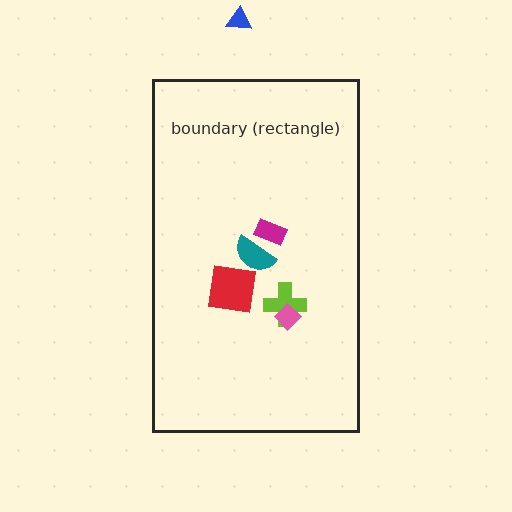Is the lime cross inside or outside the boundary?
Inside.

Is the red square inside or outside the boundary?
Inside.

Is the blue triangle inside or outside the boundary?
Outside.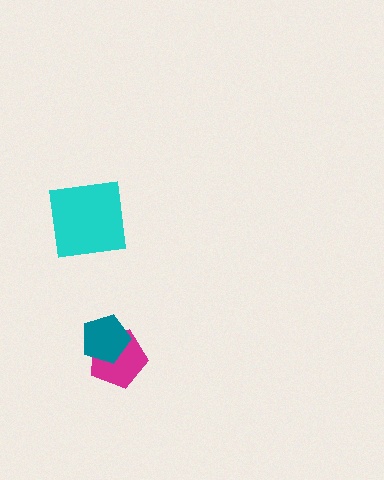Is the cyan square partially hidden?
No, no other shape covers it.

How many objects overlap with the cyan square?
0 objects overlap with the cyan square.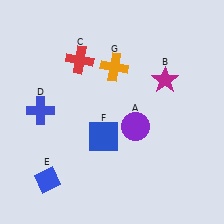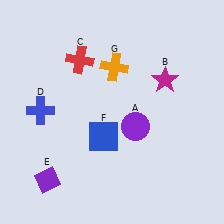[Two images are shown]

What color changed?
The diamond (E) changed from blue in Image 1 to purple in Image 2.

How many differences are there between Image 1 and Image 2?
There is 1 difference between the two images.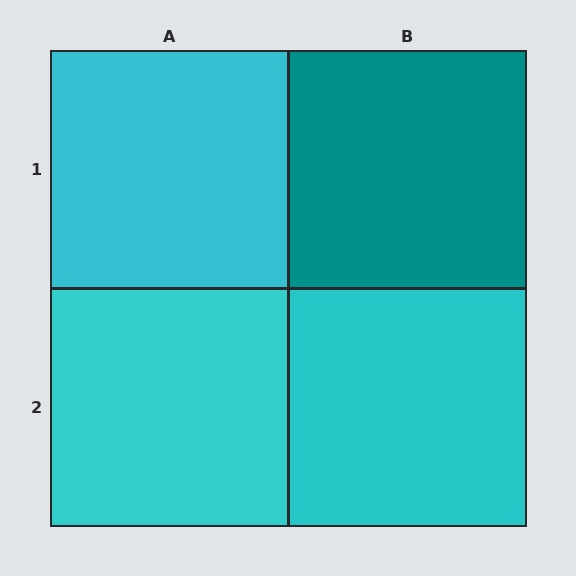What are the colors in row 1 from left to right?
Cyan, teal.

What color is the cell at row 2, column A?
Cyan.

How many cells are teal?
1 cell is teal.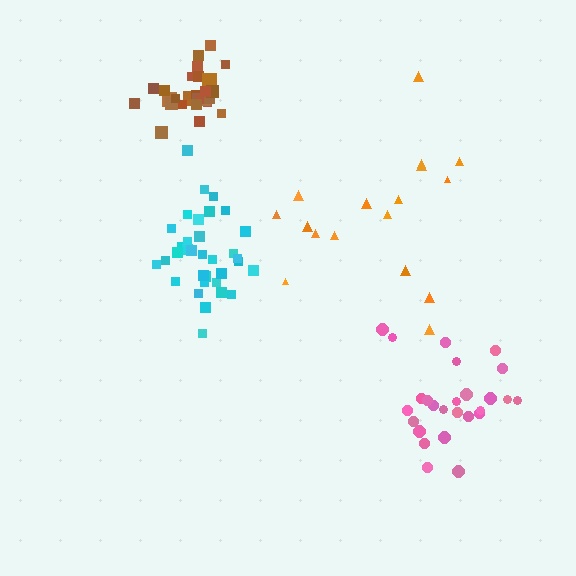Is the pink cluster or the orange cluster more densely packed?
Pink.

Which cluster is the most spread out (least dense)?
Orange.